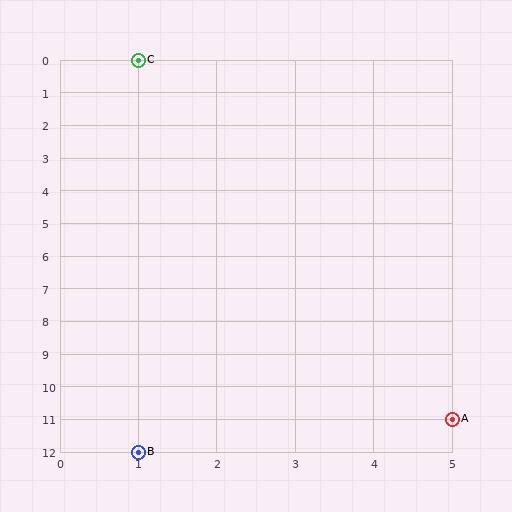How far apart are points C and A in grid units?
Points C and A are 4 columns and 11 rows apart (about 11.7 grid units diagonally).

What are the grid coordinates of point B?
Point B is at grid coordinates (1, 12).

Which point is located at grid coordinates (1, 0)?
Point C is at (1, 0).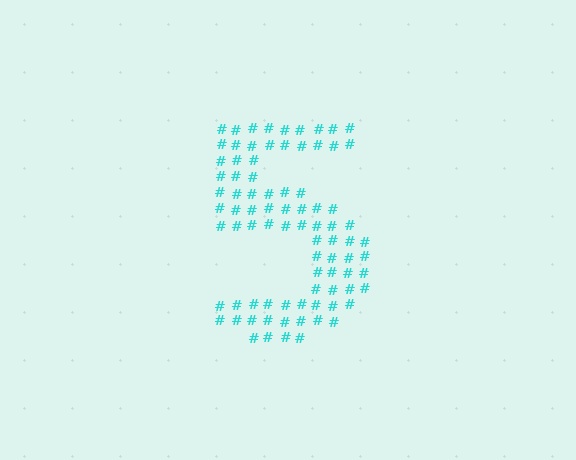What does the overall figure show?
The overall figure shows the digit 5.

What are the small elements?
The small elements are hash symbols.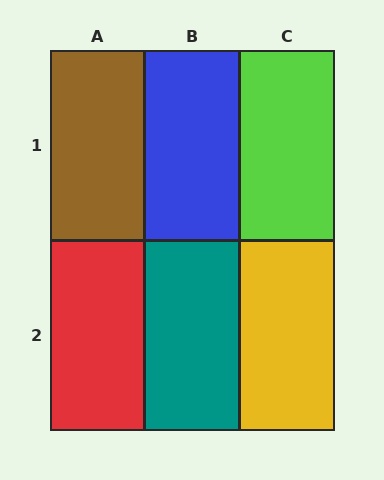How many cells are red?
1 cell is red.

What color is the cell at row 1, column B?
Blue.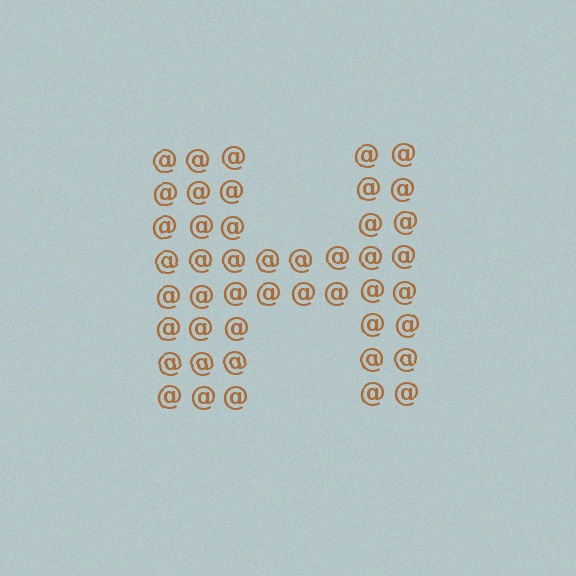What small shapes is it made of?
It is made of small at signs.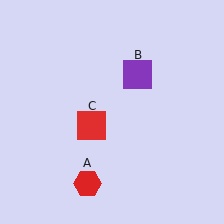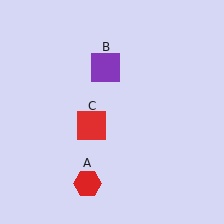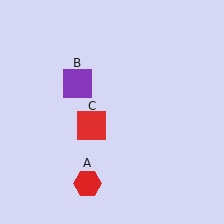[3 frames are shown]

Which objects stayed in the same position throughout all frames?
Red hexagon (object A) and red square (object C) remained stationary.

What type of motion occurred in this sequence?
The purple square (object B) rotated counterclockwise around the center of the scene.